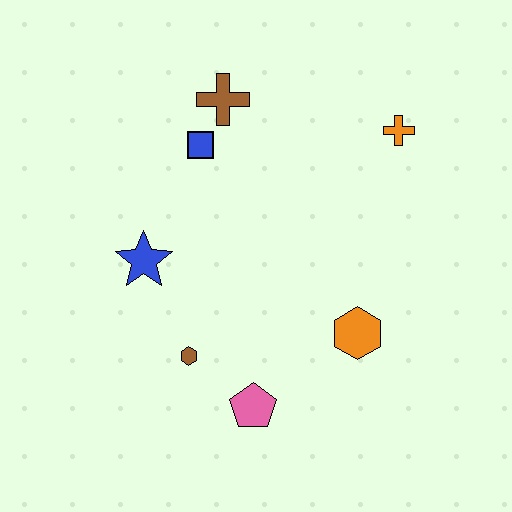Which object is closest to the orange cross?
The brown cross is closest to the orange cross.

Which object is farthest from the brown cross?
The pink pentagon is farthest from the brown cross.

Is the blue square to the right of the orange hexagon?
No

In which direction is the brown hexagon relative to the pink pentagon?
The brown hexagon is to the left of the pink pentagon.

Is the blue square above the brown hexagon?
Yes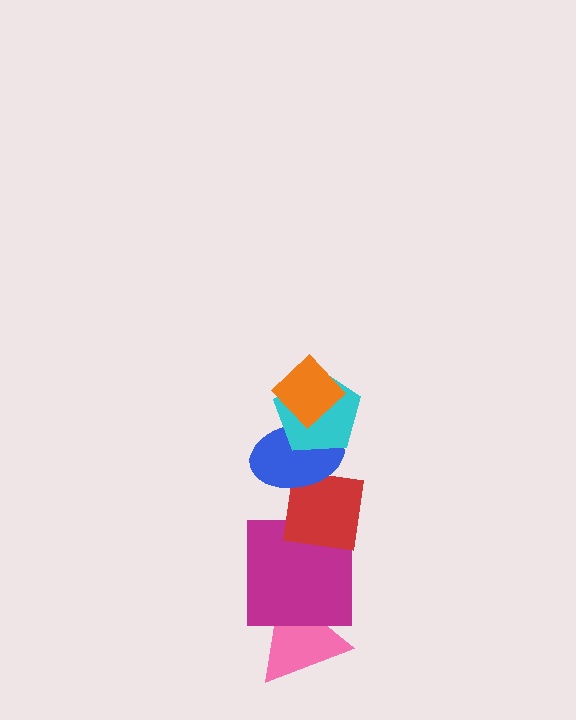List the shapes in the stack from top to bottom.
From top to bottom: the orange diamond, the cyan pentagon, the blue ellipse, the red square, the magenta square, the pink triangle.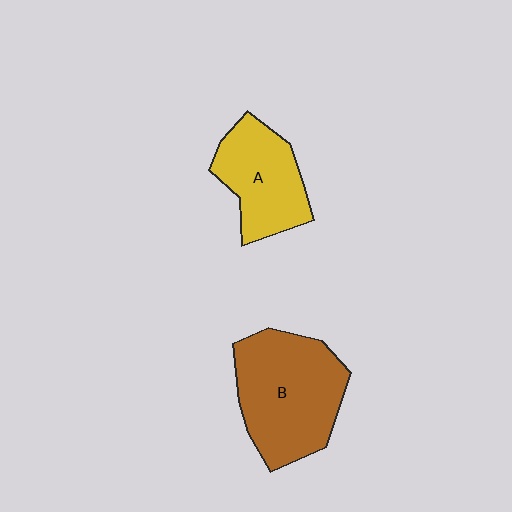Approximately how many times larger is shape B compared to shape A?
Approximately 1.5 times.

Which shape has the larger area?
Shape B (brown).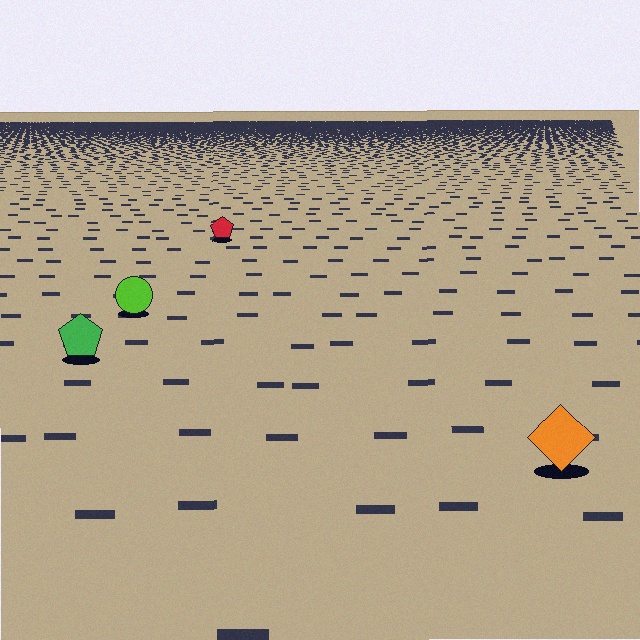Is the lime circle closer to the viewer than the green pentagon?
No. The green pentagon is closer — you can tell from the texture gradient: the ground texture is coarser near it.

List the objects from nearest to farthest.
From nearest to farthest: the orange diamond, the green pentagon, the lime circle, the red pentagon.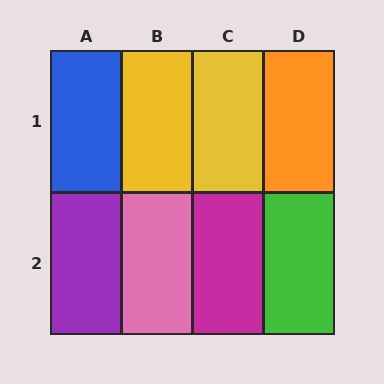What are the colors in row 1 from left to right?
Blue, yellow, yellow, orange.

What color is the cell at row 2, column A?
Purple.